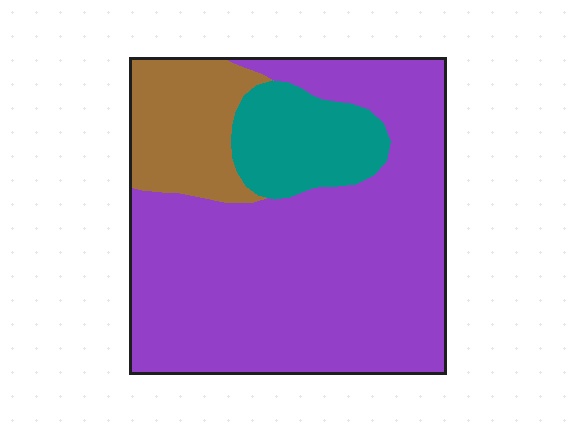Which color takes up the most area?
Purple, at roughly 70%.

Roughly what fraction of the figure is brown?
Brown covers around 15% of the figure.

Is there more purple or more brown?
Purple.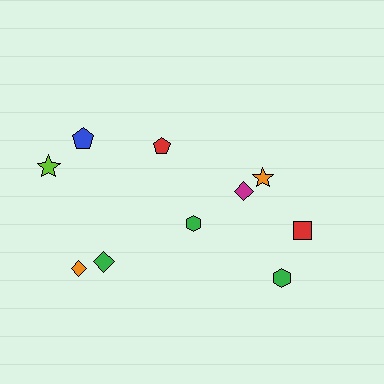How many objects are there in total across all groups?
There are 10 objects.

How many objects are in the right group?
There are 4 objects.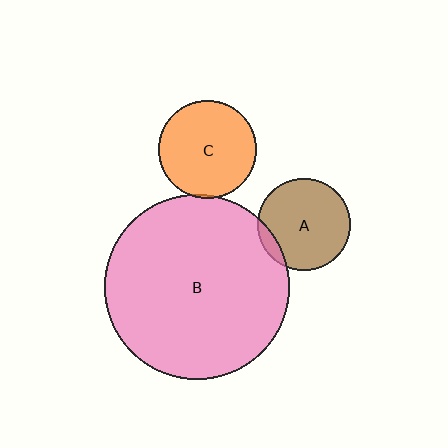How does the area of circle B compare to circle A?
Approximately 4.0 times.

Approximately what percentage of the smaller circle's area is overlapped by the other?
Approximately 5%.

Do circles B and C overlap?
Yes.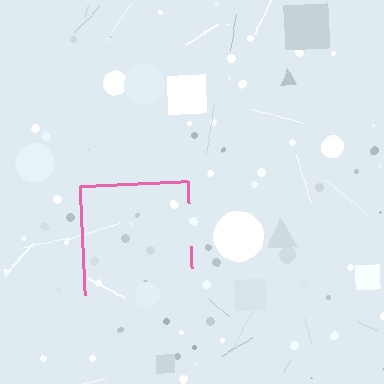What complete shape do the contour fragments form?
The contour fragments form a square.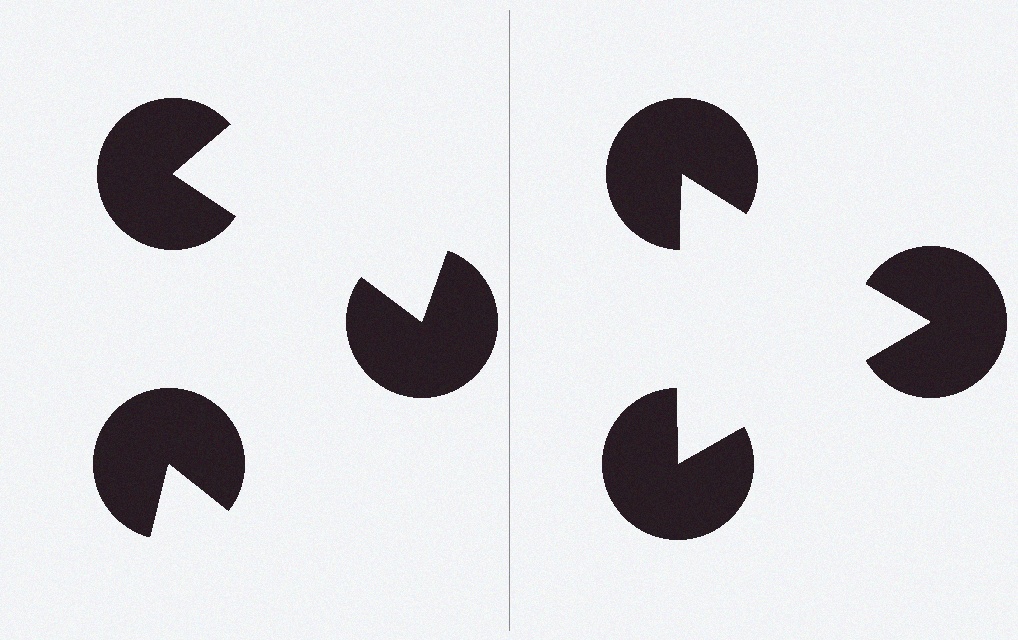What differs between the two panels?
The pac-man discs are positioned identically on both sides; only the wedge orientations differ. On the right they align to a triangle; on the left they are misaligned.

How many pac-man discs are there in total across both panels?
6 — 3 on each side.